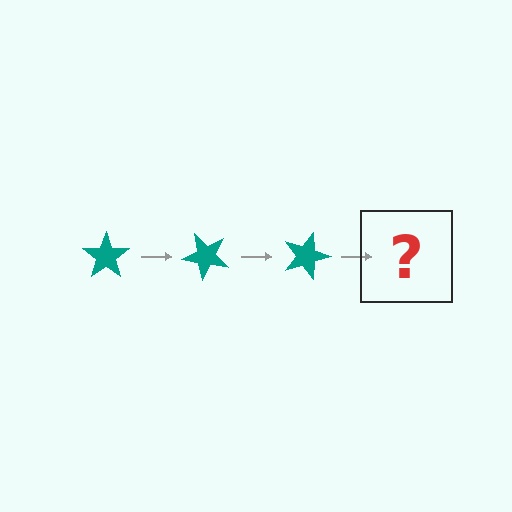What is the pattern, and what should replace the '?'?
The pattern is that the star rotates 45 degrees each step. The '?' should be a teal star rotated 135 degrees.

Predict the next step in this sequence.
The next step is a teal star rotated 135 degrees.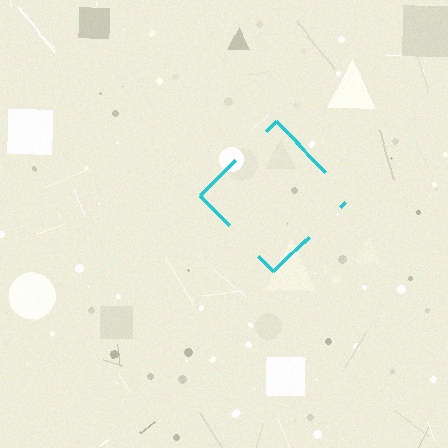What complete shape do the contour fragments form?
The contour fragments form a diamond.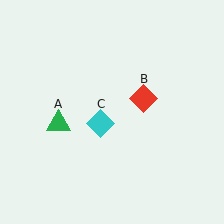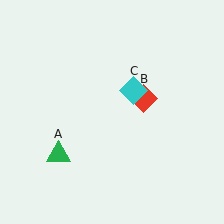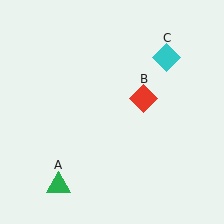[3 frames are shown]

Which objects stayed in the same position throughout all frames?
Red diamond (object B) remained stationary.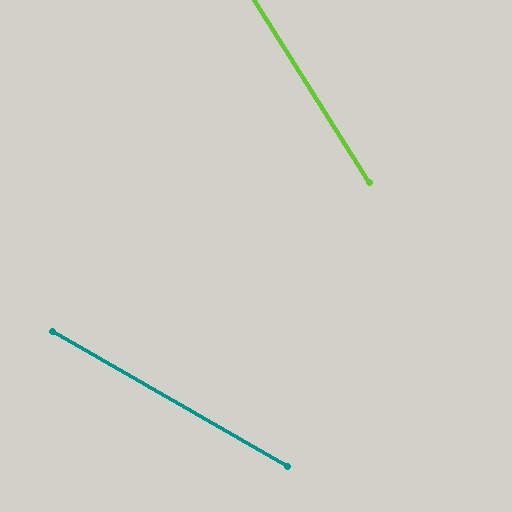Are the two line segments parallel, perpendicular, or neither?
Neither parallel nor perpendicular — they differ by about 28°.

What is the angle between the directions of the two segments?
Approximately 28 degrees.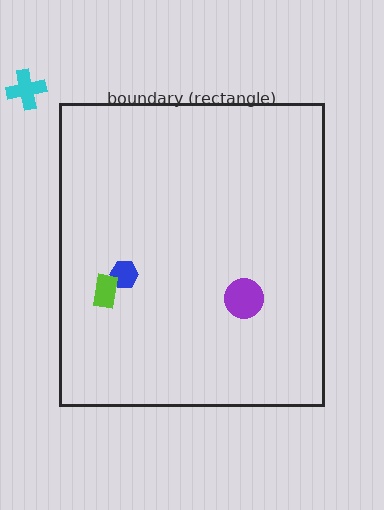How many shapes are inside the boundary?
3 inside, 1 outside.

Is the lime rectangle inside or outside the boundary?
Inside.